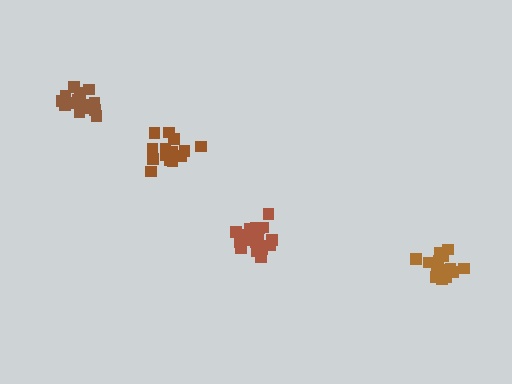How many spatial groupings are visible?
There are 4 spatial groupings.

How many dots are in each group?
Group 1: 21 dots, Group 2: 16 dots, Group 3: 15 dots, Group 4: 16 dots (68 total).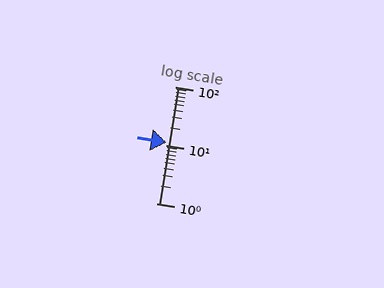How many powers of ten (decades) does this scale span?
The scale spans 2 decades, from 1 to 100.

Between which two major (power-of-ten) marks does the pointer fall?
The pointer is between 10 and 100.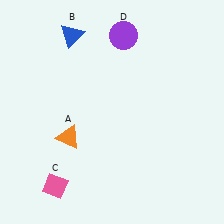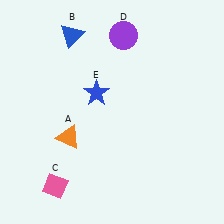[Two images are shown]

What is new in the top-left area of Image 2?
A blue star (E) was added in the top-left area of Image 2.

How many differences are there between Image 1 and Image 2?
There is 1 difference between the two images.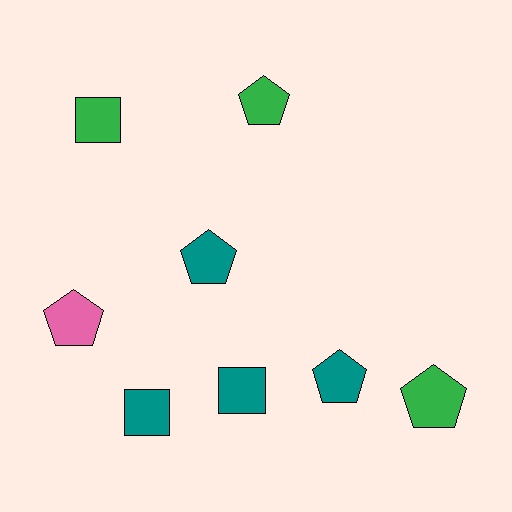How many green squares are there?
There is 1 green square.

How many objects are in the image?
There are 8 objects.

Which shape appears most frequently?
Pentagon, with 5 objects.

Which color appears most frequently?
Teal, with 4 objects.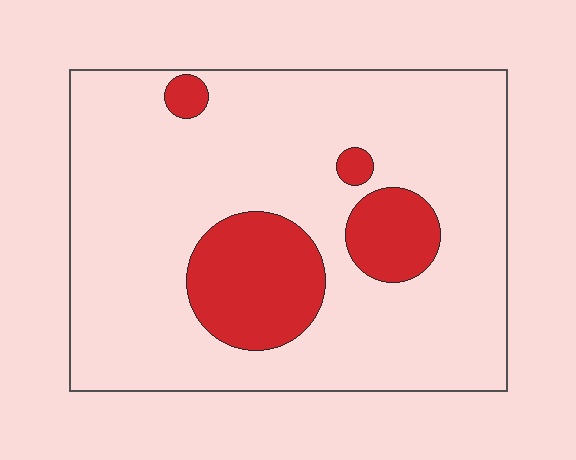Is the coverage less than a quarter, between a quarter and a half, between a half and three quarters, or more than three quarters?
Less than a quarter.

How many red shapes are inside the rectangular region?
4.